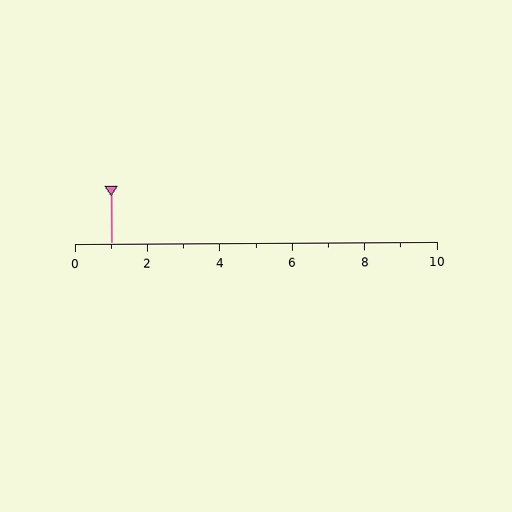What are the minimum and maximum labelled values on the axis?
The axis runs from 0 to 10.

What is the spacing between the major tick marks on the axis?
The major ticks are spaced 2 apart.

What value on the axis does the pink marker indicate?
The marker indicates approximately 1.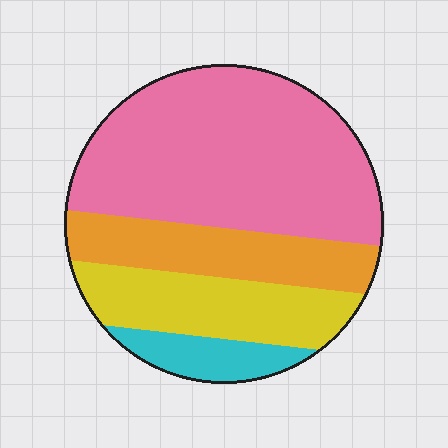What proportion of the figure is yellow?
Yellow takes up less than a quarter of the figure.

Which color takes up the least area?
Cyan, at roughly 10%.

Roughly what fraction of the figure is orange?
Orange takes up between a sixth and a third of the figure.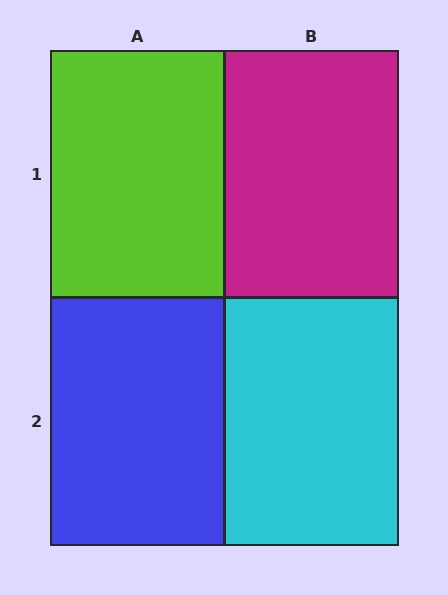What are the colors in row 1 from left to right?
Lime, magenta.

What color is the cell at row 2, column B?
Cyan.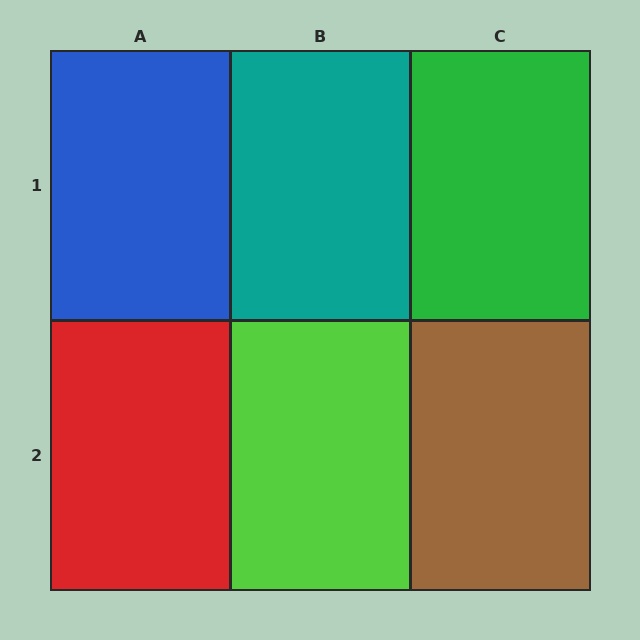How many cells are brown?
1 cell is brown.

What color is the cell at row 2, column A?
Red.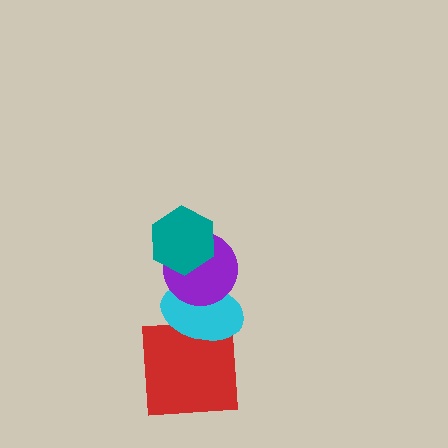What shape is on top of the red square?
The cyan ellipse is on top of the red square.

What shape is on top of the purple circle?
The teal hexagon is on top of the purple circle.